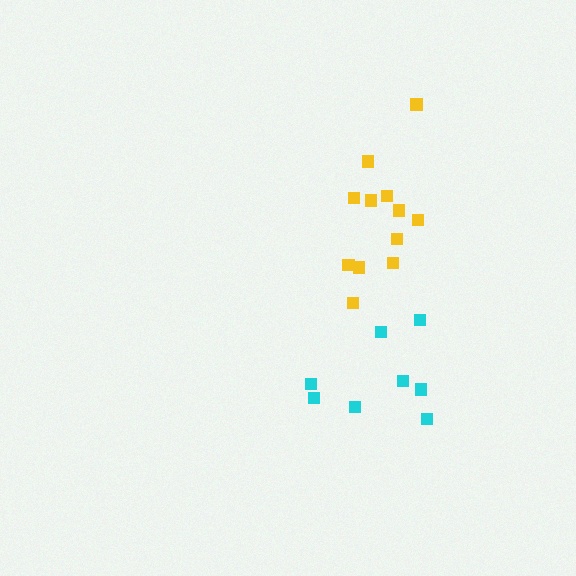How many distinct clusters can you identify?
There are 2 distinct clusters.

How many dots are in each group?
Group 1: 8 dots, Group 2: 12 dots (20 total).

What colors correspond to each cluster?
The clusters are colored: cyan, yellow.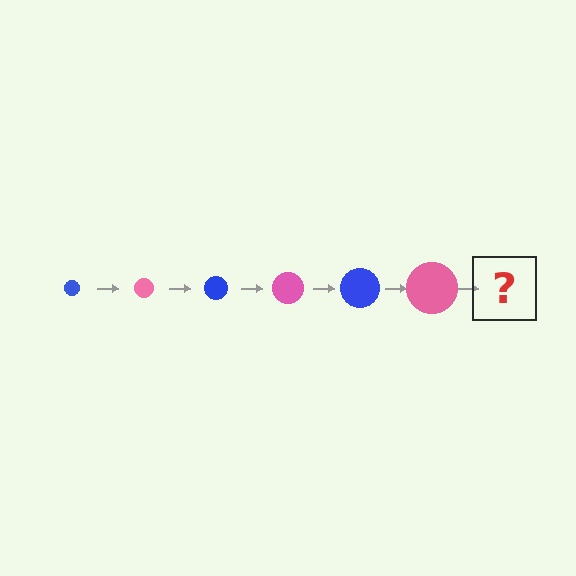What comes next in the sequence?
The next element should be a blue circle, larger than the previous one.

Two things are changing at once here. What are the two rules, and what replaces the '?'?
The two rules are that the circle grows larger each step and the color cycles through blue and pink. The '?' should be a blue circle, larger than the previous one.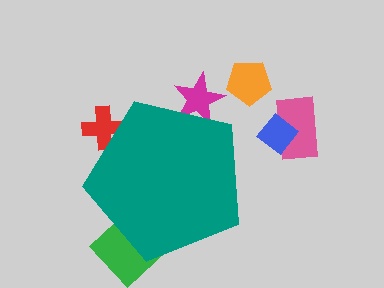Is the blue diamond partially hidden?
No, the blue diamond is fully visible.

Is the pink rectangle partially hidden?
No, the pink rectangle is fully visible.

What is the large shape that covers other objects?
A teal pentagon.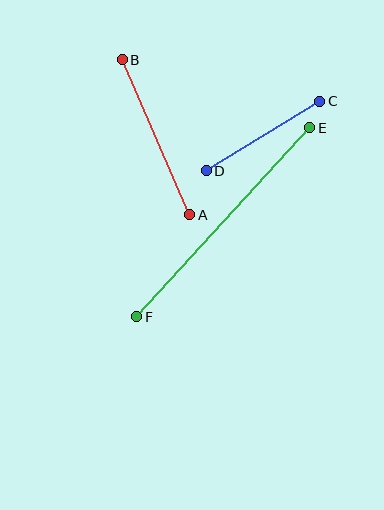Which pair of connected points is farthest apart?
Points E and F are farthest apart.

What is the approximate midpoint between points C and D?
The midpoint is at approximately (263, 136) pixels.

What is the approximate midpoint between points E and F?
The midpoint is at approximately (223, 222) pixels.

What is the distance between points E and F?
The distance is approximately 256 pixels.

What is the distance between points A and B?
The distance is approximately 169 pixels.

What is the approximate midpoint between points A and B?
The midpoint is at approximately (156, 137) pixels.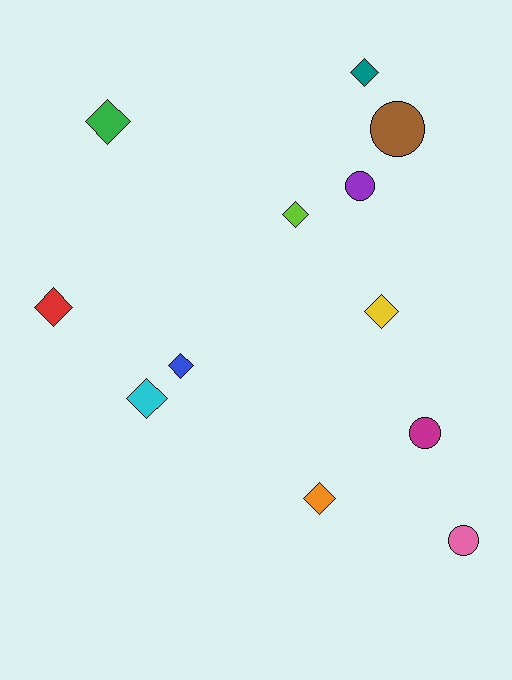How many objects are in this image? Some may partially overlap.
There are 12 objects.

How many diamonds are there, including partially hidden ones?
There are 8 diamonds.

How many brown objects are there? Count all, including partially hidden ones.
There is 1 brown object.